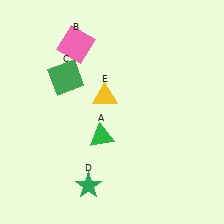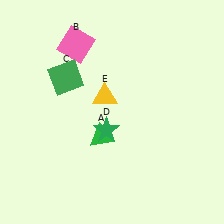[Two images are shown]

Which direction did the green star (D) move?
The green star (D) moved up.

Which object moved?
The green star (D) moved up.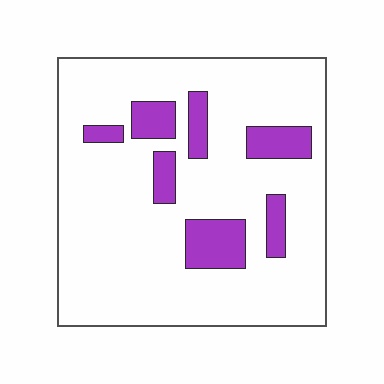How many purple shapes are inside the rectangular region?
7.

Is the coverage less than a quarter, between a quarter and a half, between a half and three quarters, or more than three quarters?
Less than a quarter.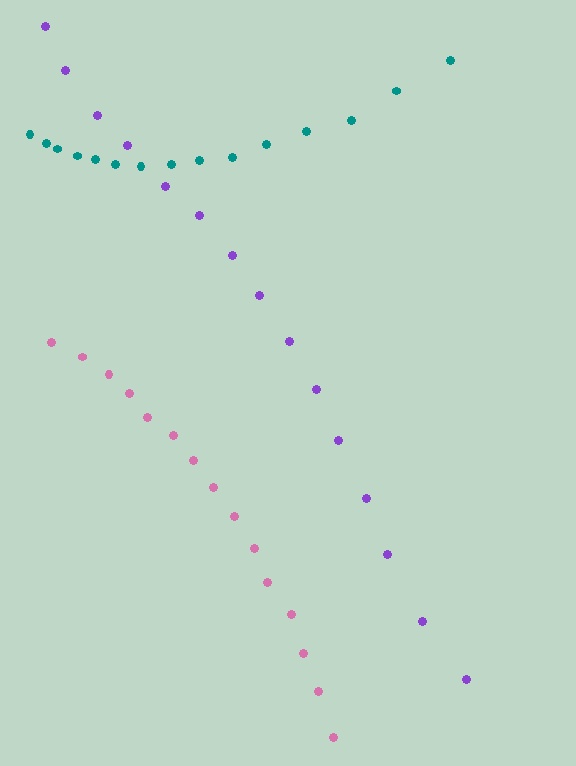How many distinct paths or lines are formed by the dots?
There are 3 distinct paths.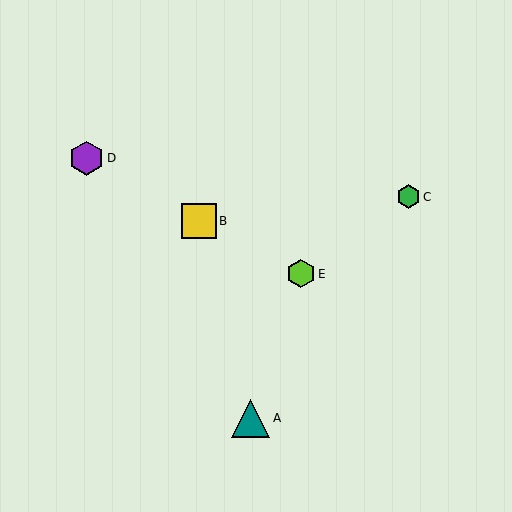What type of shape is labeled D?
Shape D is a purple hexagon.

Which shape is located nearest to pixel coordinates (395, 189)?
The green hexagon (labeled C) at (409, 197) is nearest to that location.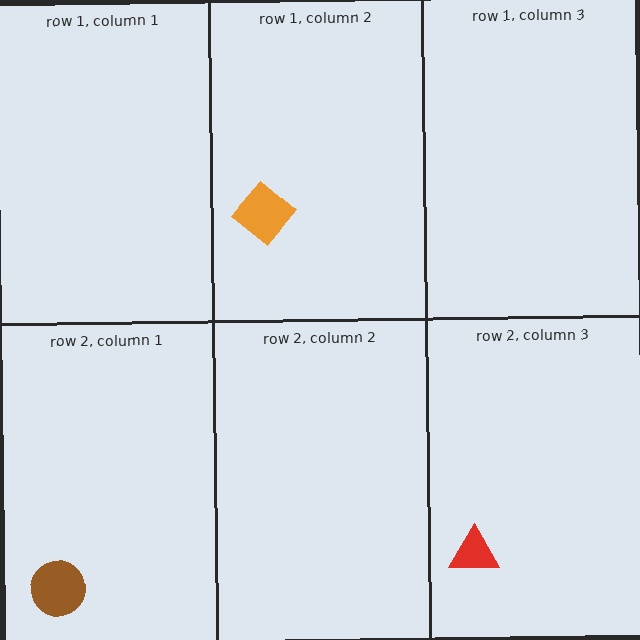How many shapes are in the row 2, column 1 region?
1.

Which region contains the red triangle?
The row 2, column 3 region.